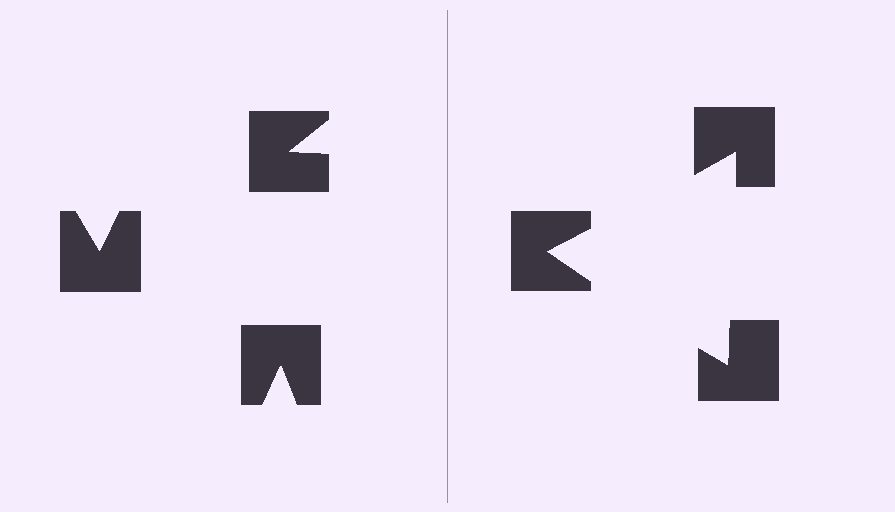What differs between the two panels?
The notched squares are positioned identically on both sides; only the wedge orientations differ. On the right they align to a triangle; on the left they are misaligned.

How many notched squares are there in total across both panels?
6 — 3 on each side.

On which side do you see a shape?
An illusory triangle appears on the right side. On the left side the wedge cuts are rotated, so no coherent shape forms.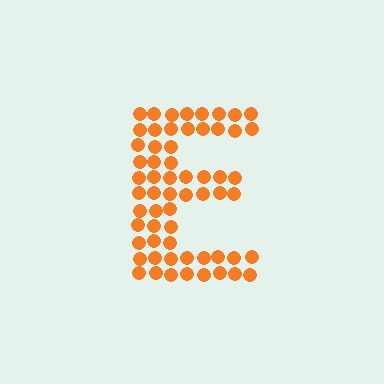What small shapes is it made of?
It is made of small circles.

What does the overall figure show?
The overall figure shows the letter E.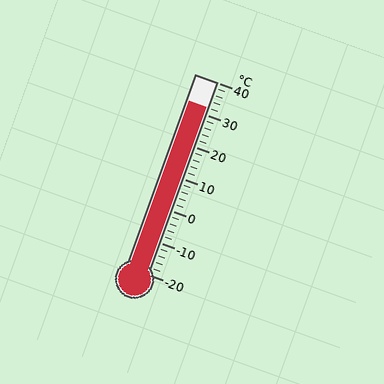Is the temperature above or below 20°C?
The temperature is above 20°C.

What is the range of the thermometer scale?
The thermometer scale ranges from -20°C to 40°C.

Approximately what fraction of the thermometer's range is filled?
The thermometer is filled to approximately 85% of its range.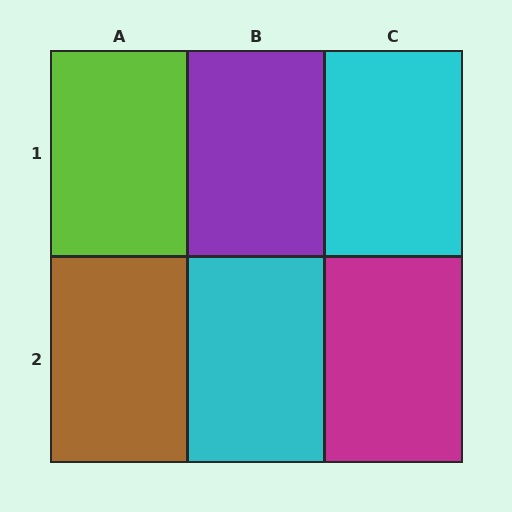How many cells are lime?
1 cell is lime.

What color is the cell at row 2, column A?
Brown.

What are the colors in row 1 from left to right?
Lime, purple, cyan.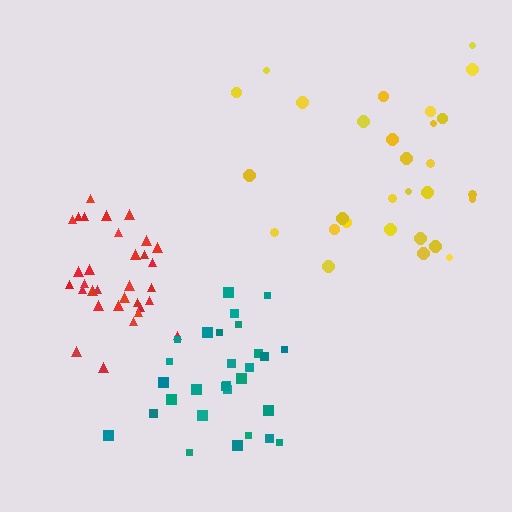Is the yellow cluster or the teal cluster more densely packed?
Teal.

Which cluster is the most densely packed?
Red.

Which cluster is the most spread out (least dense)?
Yellow.